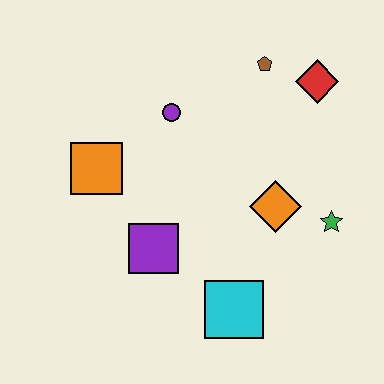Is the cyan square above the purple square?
No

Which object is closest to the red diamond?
The brown pentagon is closest to the red diamond.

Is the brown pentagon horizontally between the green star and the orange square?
Yes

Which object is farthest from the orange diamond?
The orange square is farthest from the orange diamond.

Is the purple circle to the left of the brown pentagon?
Yes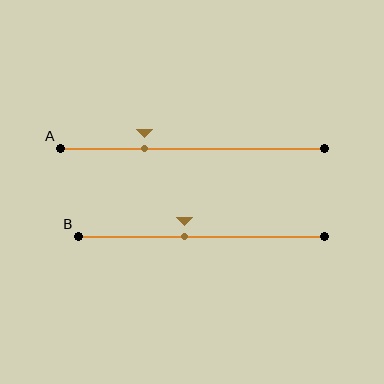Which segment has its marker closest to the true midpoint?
Segment B has its marker closest to the true midpoint.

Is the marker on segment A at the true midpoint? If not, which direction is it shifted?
No, the marker on segment A is shifted to the left by about 18% of the segment length.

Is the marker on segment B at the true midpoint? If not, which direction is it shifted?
No, the marker on segment B is shifted to the left by about 7% of the segment length.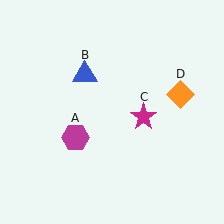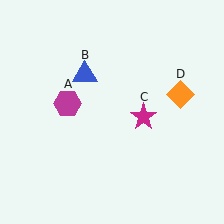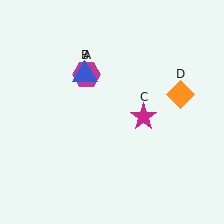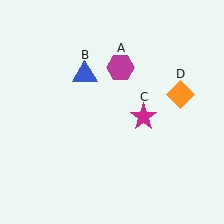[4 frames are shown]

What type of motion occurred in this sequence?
The magenta hexagon (object A) rotated clockwise around the center of the scene.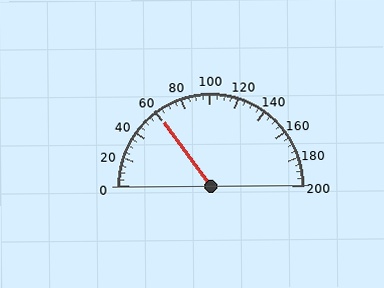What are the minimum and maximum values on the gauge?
The gauge ranges from 0 to 200.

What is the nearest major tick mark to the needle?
The nearest major tick mark is 60.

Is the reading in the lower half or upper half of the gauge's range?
The reading is in the lower half of the range (0 to 200).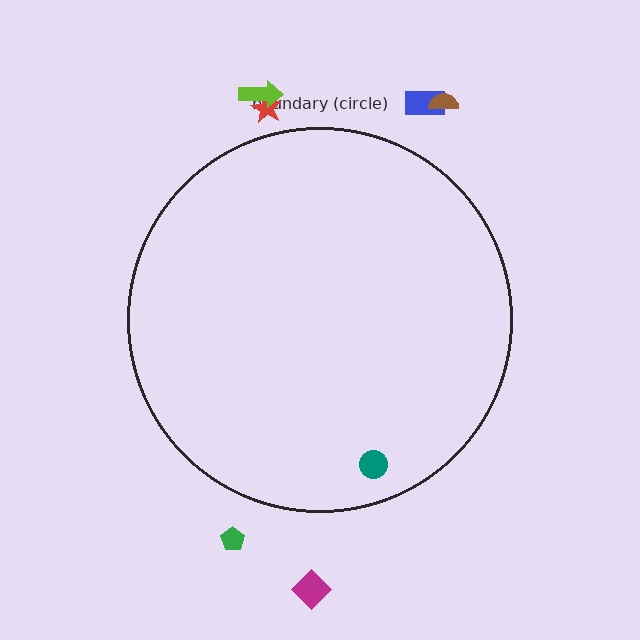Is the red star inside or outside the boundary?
Outside.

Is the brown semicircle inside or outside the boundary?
Outside.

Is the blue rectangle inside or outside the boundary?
Outside.